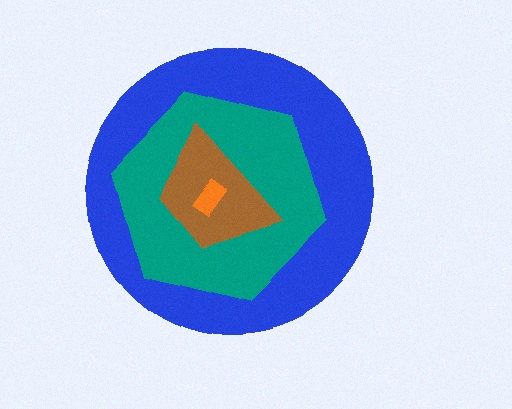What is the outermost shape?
The blue circle.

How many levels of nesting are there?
4.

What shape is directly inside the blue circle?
The teal hexagon.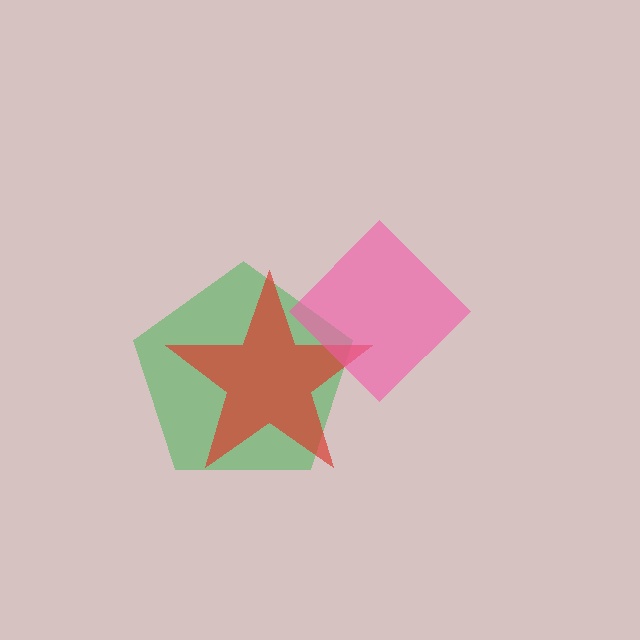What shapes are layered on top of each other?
The layered shapes are: a green pentagon, a red star, a pink diamond.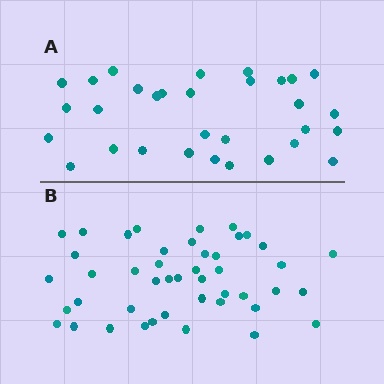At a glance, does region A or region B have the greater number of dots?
Region B (the bottom region) has more dots.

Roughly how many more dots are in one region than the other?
Region B has approximately 15 more dots than region A.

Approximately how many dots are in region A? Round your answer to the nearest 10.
About 30 dots. (The exact count is 31, which rounds to 30.)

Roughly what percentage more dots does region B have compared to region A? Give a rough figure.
About 45% more.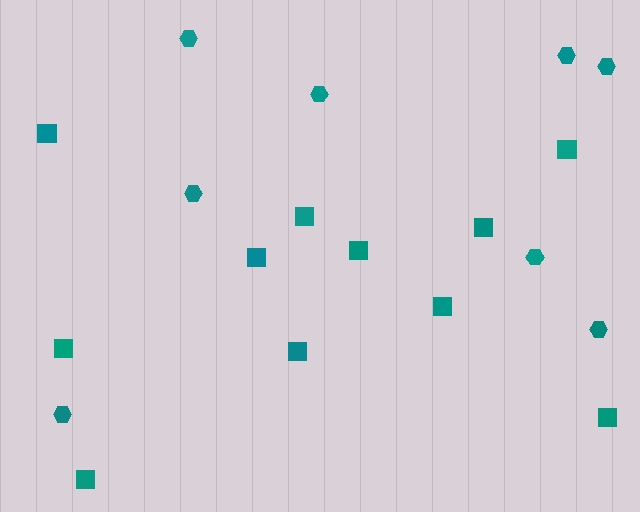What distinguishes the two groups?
There are 2 groups: one group of hexagons (8) and one group of squares (11).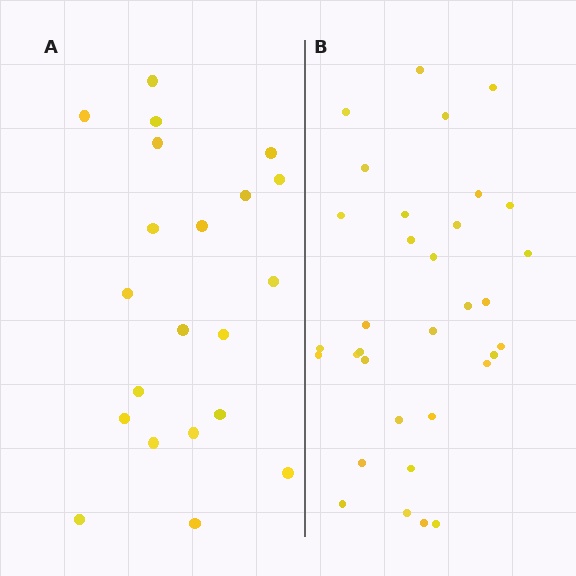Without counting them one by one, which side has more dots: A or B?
Region B (the right region) has more dots.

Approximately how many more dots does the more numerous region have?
Region B has roughly 12 or so more dots than region A.